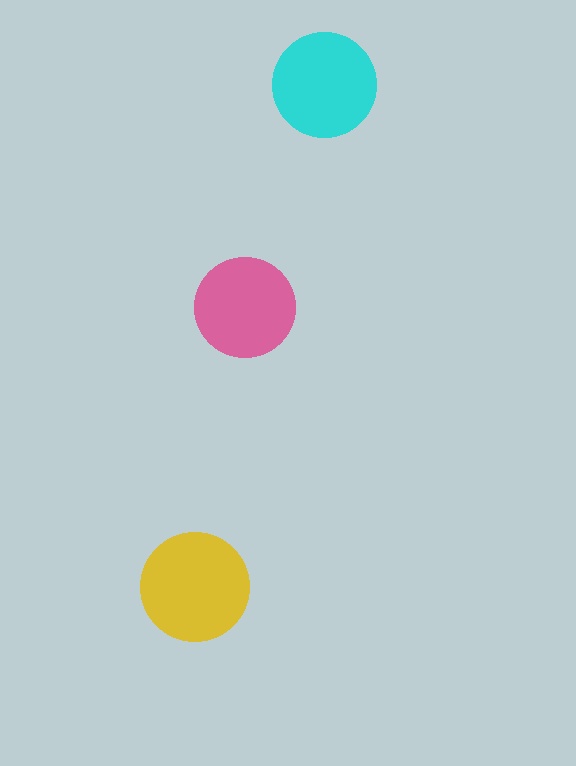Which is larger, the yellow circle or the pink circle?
The yellow one.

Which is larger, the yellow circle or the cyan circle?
The yellow one.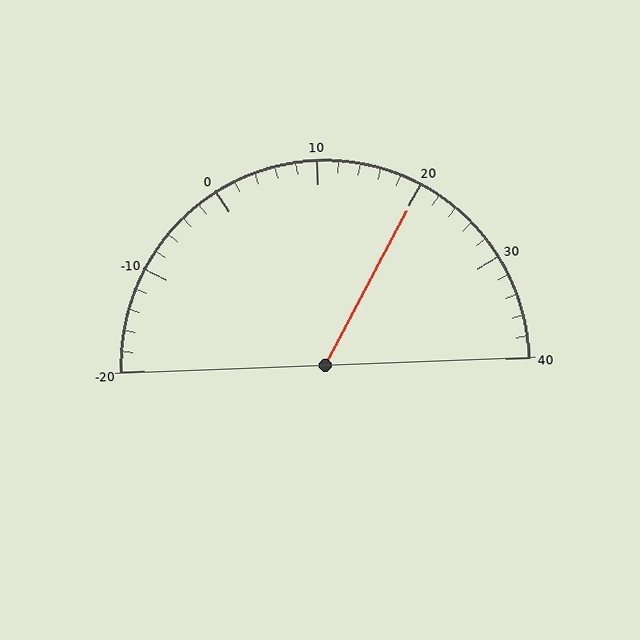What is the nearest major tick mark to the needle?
The nearest major tick mark is 20.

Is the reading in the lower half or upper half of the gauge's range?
The reading is in the upper half of the range (-20 to 40).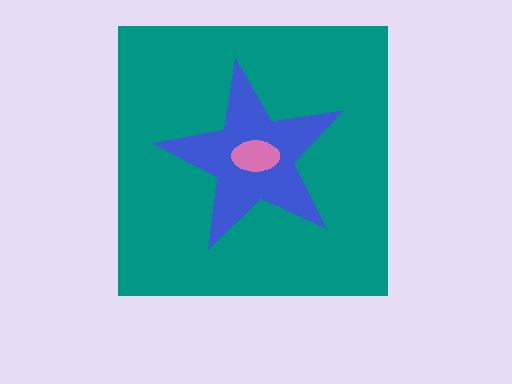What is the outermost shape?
The teal square.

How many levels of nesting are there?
3.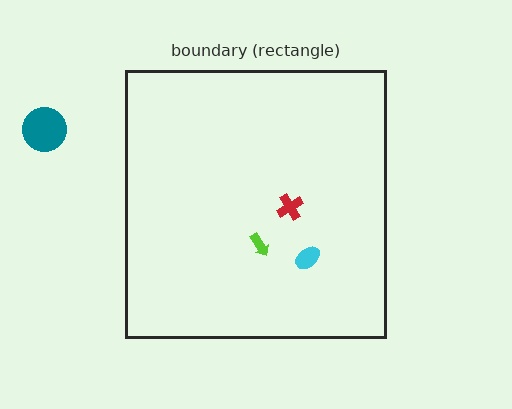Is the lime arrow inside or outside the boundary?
Inside.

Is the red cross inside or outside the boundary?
Inside.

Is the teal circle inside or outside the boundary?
Outside.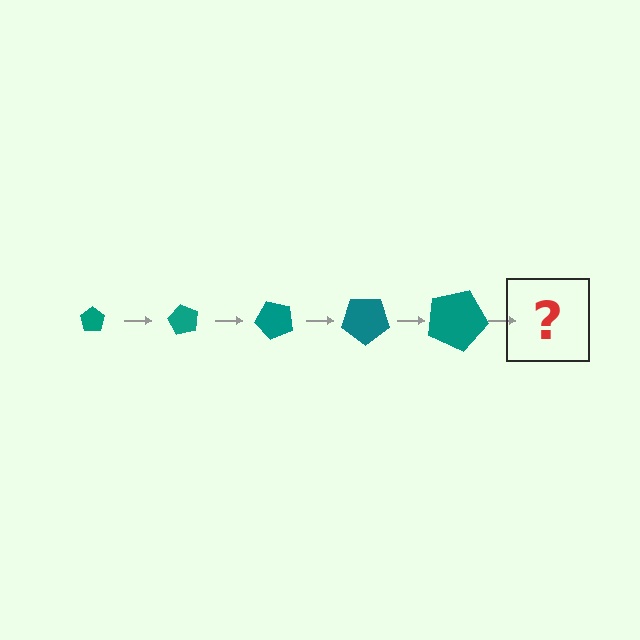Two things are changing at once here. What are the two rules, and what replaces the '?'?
The two rules are that the pentagon grows larger each step and it rotates 60 degrees each step. The '?' should be a pentagon, larger than the previous one and rotated 300 degrees from the start.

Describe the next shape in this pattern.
It should be a pentagon, larger than the previous one and rotated 300 degrees from the start.